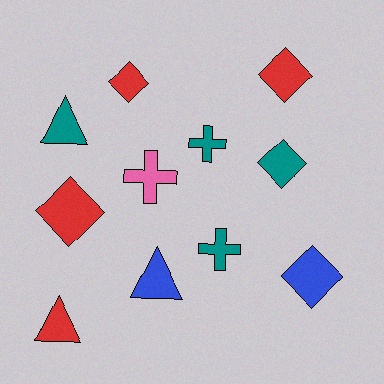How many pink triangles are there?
There are no pink triangles.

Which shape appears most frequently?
Diamond, with 5 objects.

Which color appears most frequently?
Teal, with 4 objects.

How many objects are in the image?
There are 11 objects.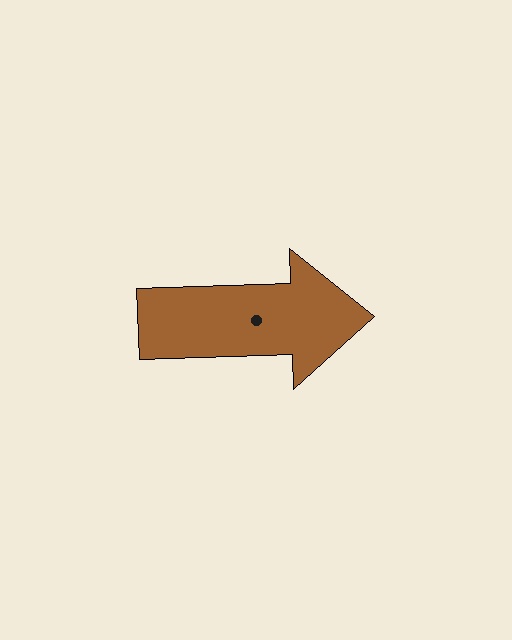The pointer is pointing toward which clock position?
Roughly 3 o'clock.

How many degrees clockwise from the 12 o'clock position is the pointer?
Approximately 88 degrees.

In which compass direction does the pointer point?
East.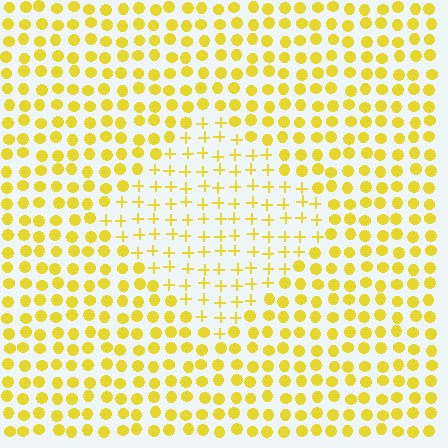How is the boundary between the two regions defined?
The boundary is defined by a change in element shape: plus signs inside vs. circles outside. All elements share the same color and spacing.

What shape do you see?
I see a diamond.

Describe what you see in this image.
The image is filled with small yellow elements arranged in a uniform grid. A diamond-shaped region contains plus signs, while the surrounding area contains circles. The boundary is defined purely by the change in element shape.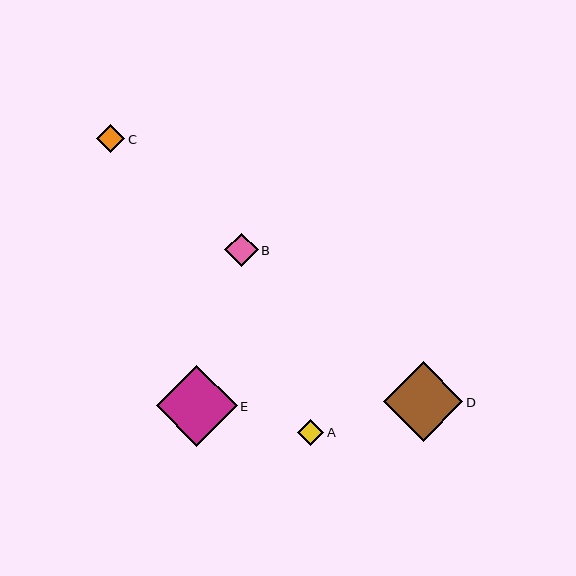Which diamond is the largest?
Diamond E is the largest with a size of approximately 81 pixels.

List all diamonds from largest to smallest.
From largest to smallest: E, D, B, C, A.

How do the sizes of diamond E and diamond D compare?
Diamond E and diamond D are approximately the same size.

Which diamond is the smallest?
Diamond A is the smallest with a size of approximately 26 pixels.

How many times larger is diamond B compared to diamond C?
Diamond B is approximately 1.2 times the size of diamond C.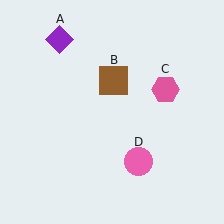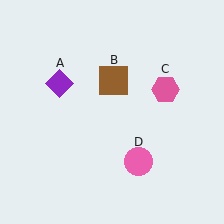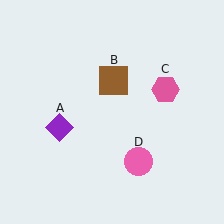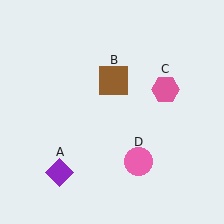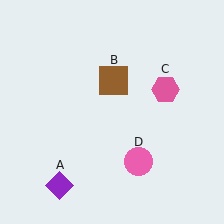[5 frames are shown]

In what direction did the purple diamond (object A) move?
The purple diamond (object A) moved down.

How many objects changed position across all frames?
1 object changed position: purple diamond (object A).